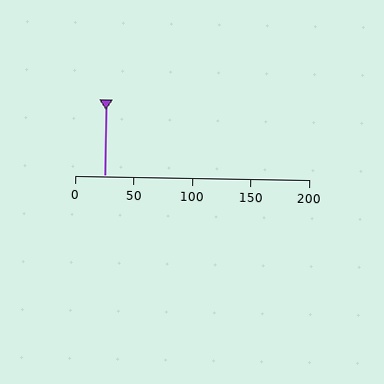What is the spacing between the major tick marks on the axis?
The major ticks are spaced 50 apart.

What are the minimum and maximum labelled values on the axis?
The axis runs from 0 to 200.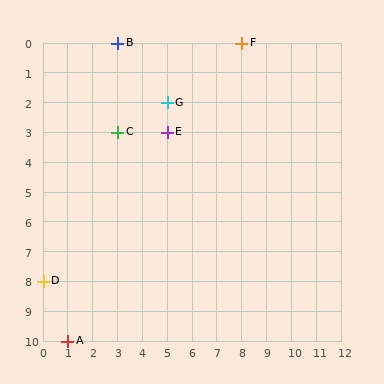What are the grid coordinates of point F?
Point F is at grid coordinates (8, 0).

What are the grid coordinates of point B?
Point B is at grid coordinates (3, 0).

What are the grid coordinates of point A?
Point A is at grid coordinates (1, 10).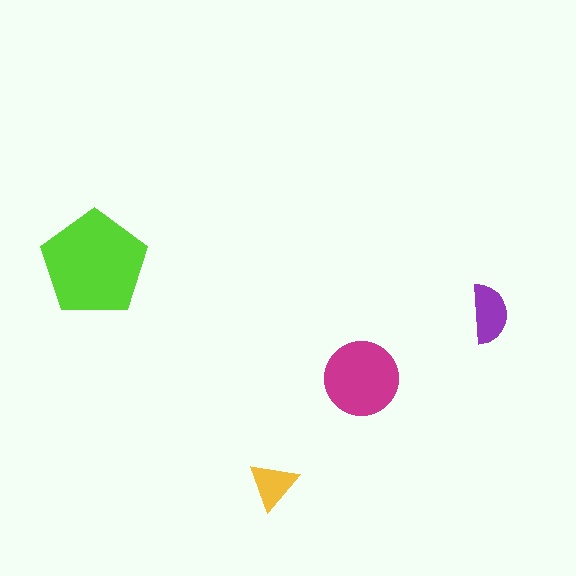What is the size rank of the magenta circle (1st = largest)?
2nd.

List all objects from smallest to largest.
The yellow triangle, the purple semicircle, the magenta circle, the lime pentagon.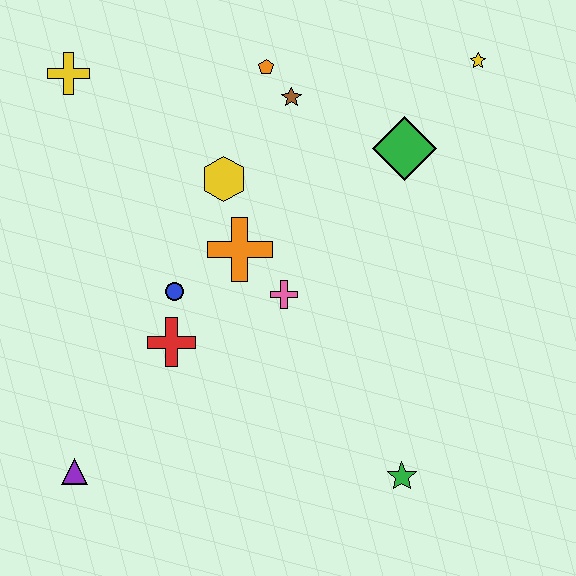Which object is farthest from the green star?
The yellow cross is farthest from the green star.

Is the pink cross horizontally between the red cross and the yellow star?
Yes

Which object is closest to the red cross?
The blue circle is closest to the red cross.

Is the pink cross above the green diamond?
No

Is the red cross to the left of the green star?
Yes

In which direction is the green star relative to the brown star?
The green star is below the brown star.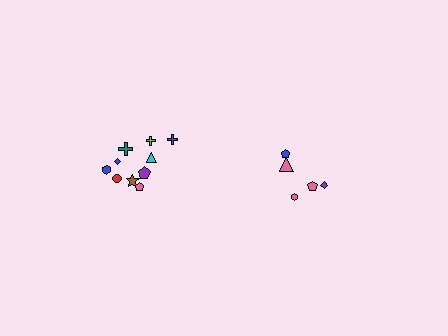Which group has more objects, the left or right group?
The left group.